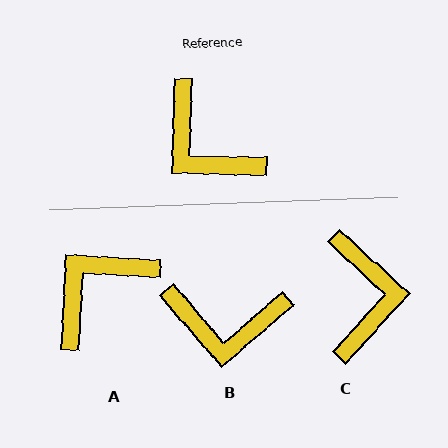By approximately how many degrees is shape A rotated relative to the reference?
Approximately 92 degrees clockwise.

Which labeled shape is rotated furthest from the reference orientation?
C, about 139 degrees away.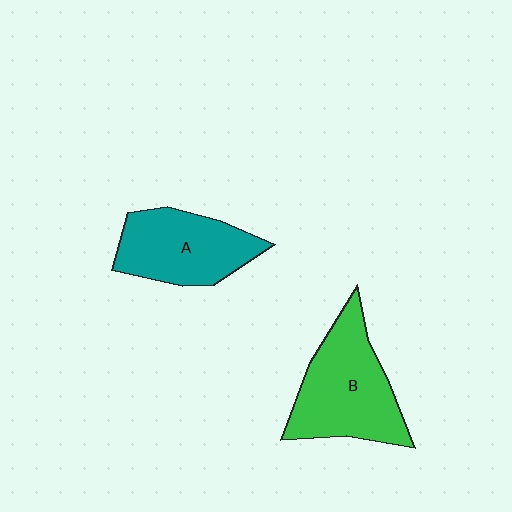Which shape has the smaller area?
Shape A (teal).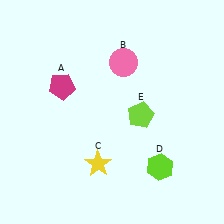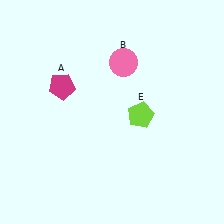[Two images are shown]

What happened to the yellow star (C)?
The yellow star (C) was removed in Image 2. It was in the bottom-left area of Image 1.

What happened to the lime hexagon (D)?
The lime hexagon (D) was removed in Image 2. It was in the bottom-right area of Image 1.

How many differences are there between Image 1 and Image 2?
There are 2 differences between the two images.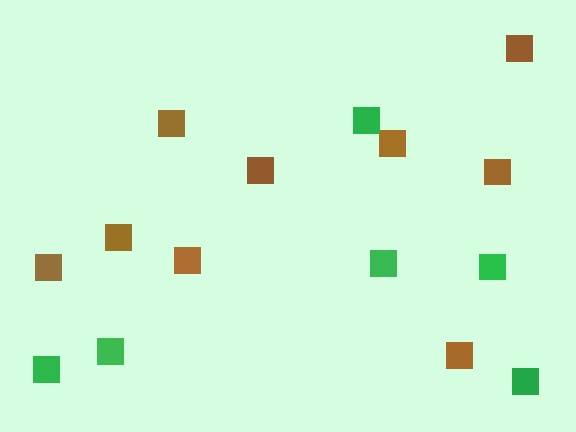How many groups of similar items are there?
There are 2 groups: one group of brown squares (9) and one group of green squares (6).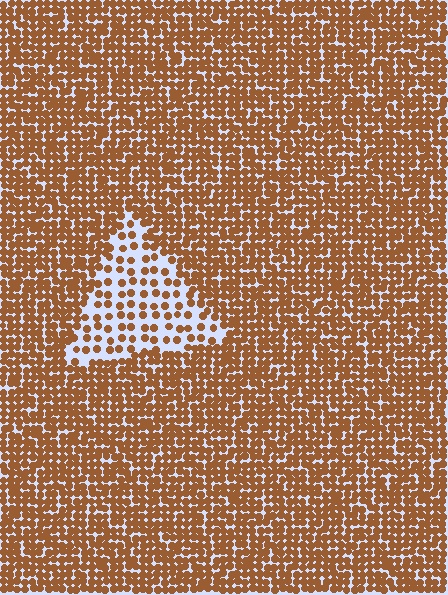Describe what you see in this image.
The image contains small brown elements arranged at two different densities. A triangle-shaped region is visible where the elements are less densely packed than the surrounding area.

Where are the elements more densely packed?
The elements are more densely packed outside the triangle boundary.